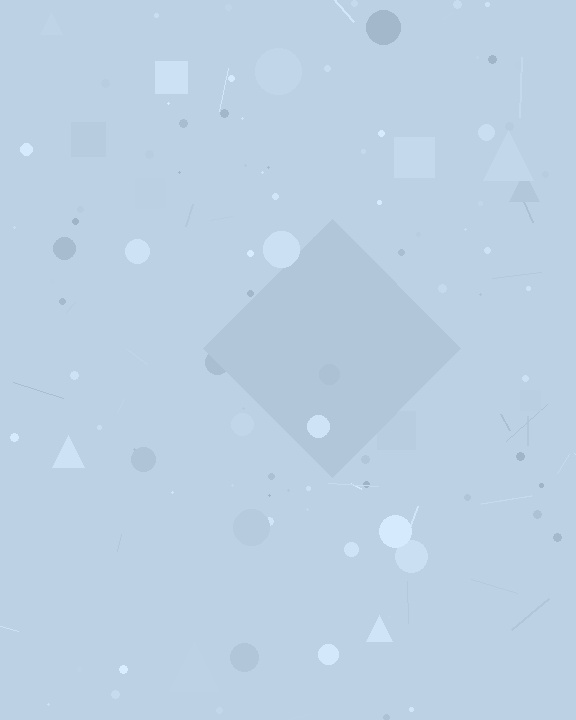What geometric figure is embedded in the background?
A diamond is embedded in the background.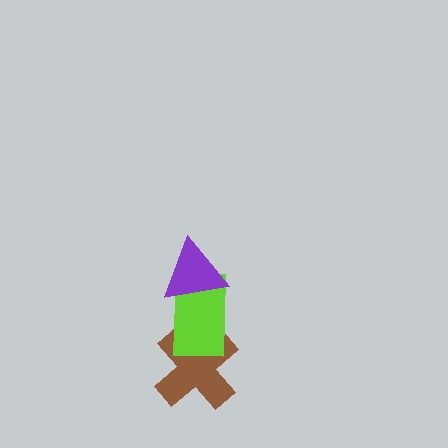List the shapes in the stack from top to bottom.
From top to bottom: the purple triangle, the lime rectangle, the brown cross.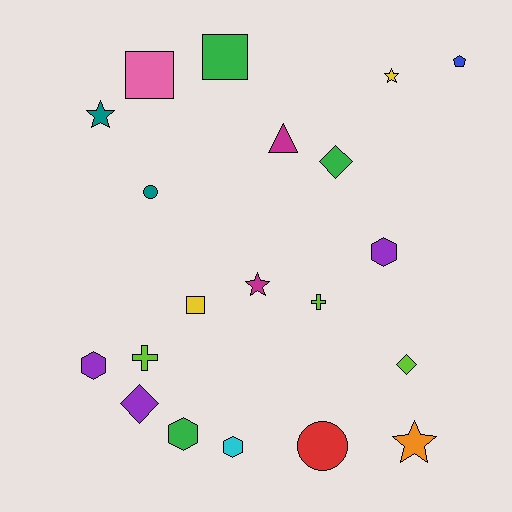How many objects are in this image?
There are 20 objects.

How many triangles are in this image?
There is 1 triangle.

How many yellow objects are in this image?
There are 2 yellow objects.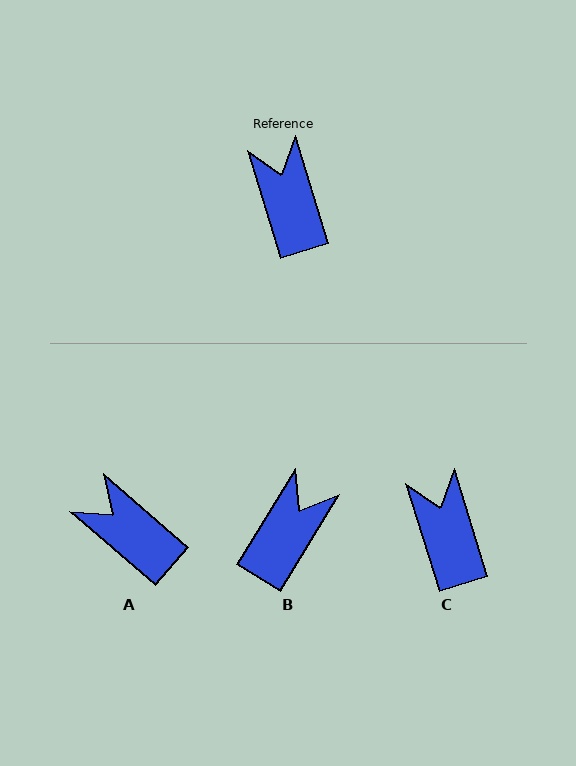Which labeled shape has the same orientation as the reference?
C.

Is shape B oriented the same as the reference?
No, it is off by about 48 degrees.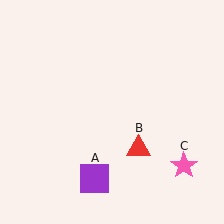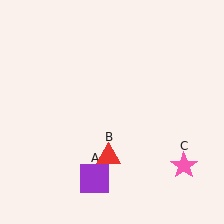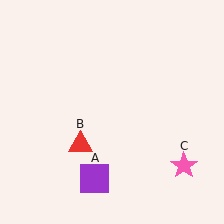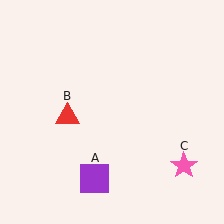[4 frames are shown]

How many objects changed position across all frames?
1 object changed position: red triangle (object B).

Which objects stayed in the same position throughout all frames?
Purple square (object A) and pink star (object C) remained stationary.